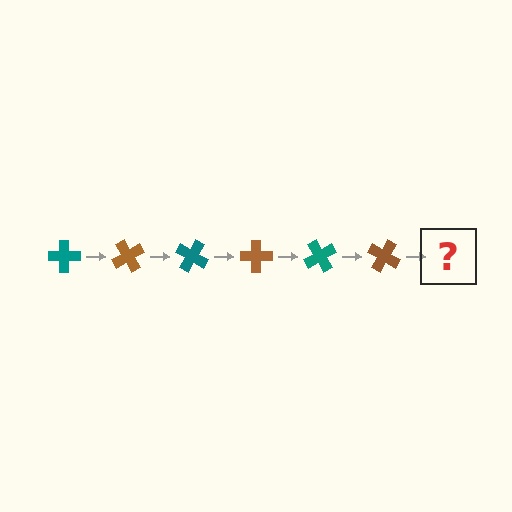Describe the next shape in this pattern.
It should be a teal cross, rotated 360 degrees from the start.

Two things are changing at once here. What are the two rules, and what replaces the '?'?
The two rules are that it rotates 60 degrees each step and the color cycles through teal and brown. The '?' should be a teal cross, rotated 360 degrees from the start.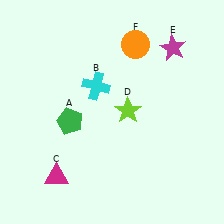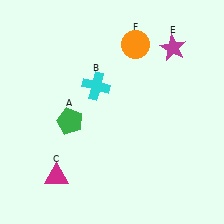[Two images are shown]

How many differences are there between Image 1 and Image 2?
There is 1 difference between the two images.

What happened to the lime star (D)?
The lime star (D) was removed in Image 2. It was in the top-right area of Image 1.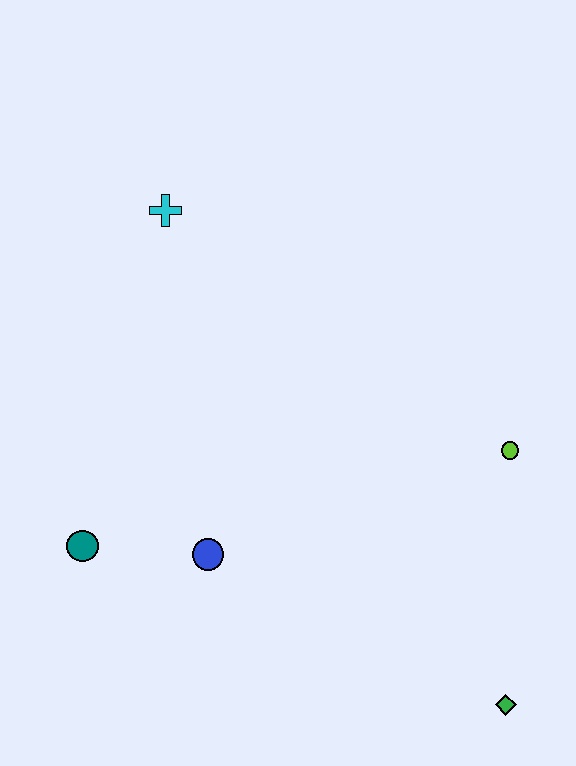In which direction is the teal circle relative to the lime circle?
The teal circle is to the left of the lime circle.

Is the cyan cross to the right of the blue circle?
No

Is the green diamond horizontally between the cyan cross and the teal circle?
No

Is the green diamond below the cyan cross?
Yes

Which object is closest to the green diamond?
The lime circle is closest to the green diamond.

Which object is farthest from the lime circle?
The teal circle is farthest from the lime circle.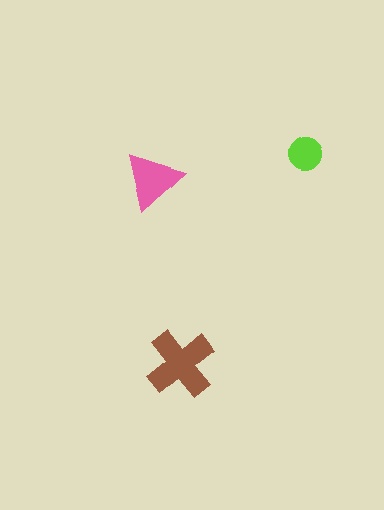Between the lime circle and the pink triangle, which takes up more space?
The pink triangle.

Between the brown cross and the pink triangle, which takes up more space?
The brown cross.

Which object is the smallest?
The lime circle.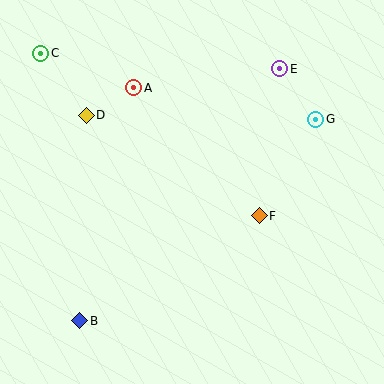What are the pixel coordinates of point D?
Point D is at (86, 115).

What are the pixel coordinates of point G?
Point G is at (316, 119).